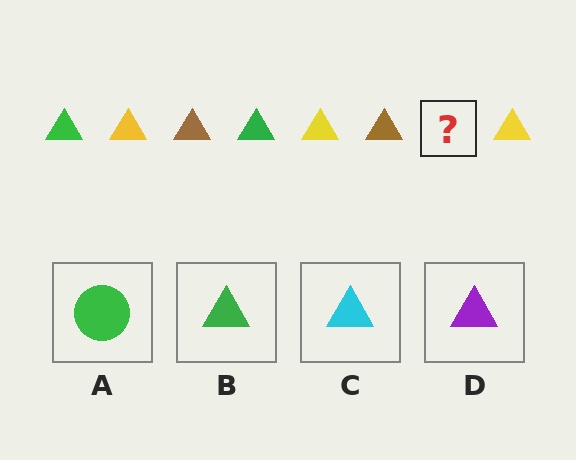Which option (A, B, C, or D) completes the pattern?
B.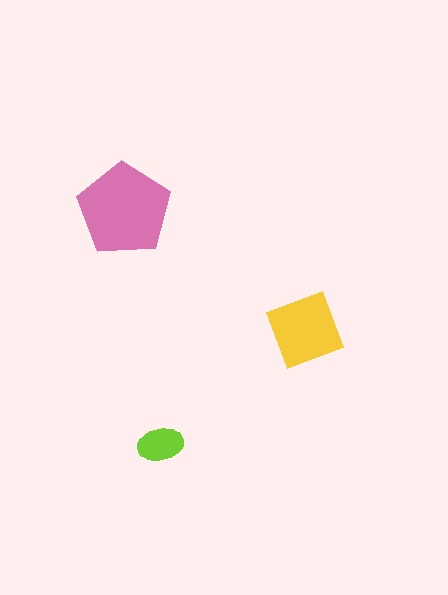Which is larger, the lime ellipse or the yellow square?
The yellow square.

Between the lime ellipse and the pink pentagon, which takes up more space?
The pink pentagon.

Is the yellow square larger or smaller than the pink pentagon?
Smaller.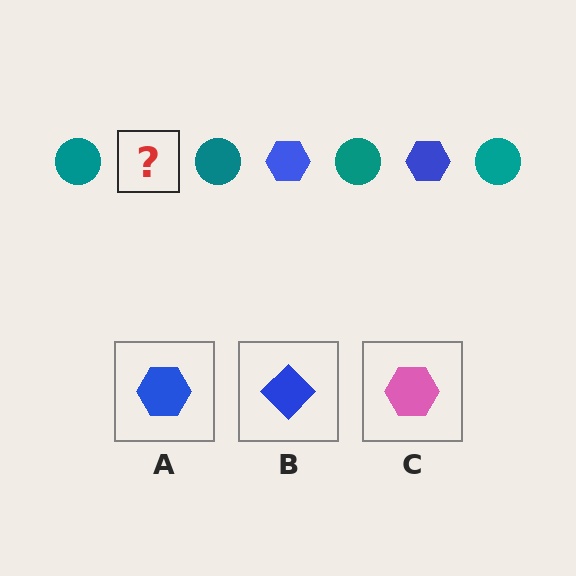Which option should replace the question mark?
Option A.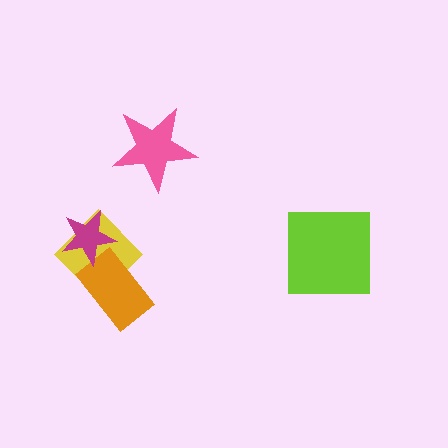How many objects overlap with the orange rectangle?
2 objects overlap with the orange rectangle.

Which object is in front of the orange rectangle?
The magenta star is in front of the orange rectangle.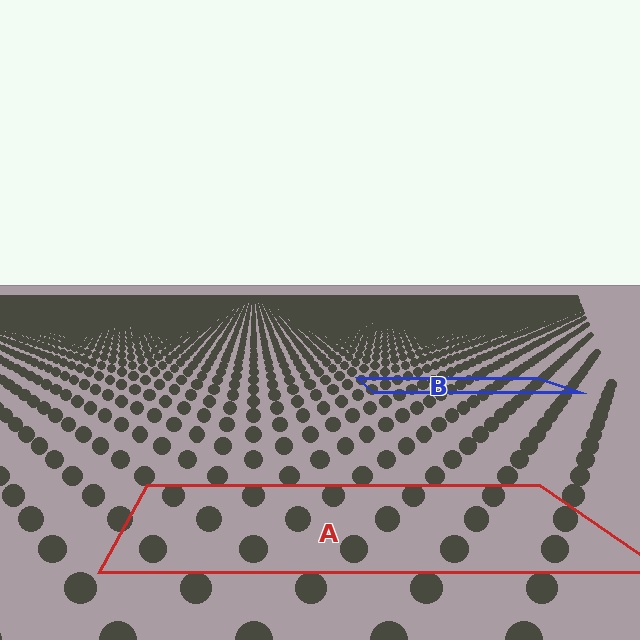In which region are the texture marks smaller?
The texture marks are smaller in region B, because it is farther away.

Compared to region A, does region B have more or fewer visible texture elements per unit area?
Region B has more texture elements per unit area — they are packed more densely because it is farther away.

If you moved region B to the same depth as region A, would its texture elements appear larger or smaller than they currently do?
They would appear larger. At a closer depth, the same texture elements are projected at a bigger on-screen size.